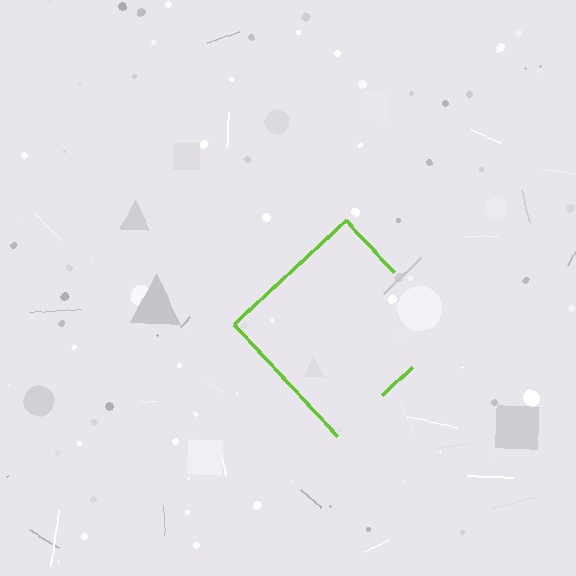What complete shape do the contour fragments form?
The contour fragments form a diamond.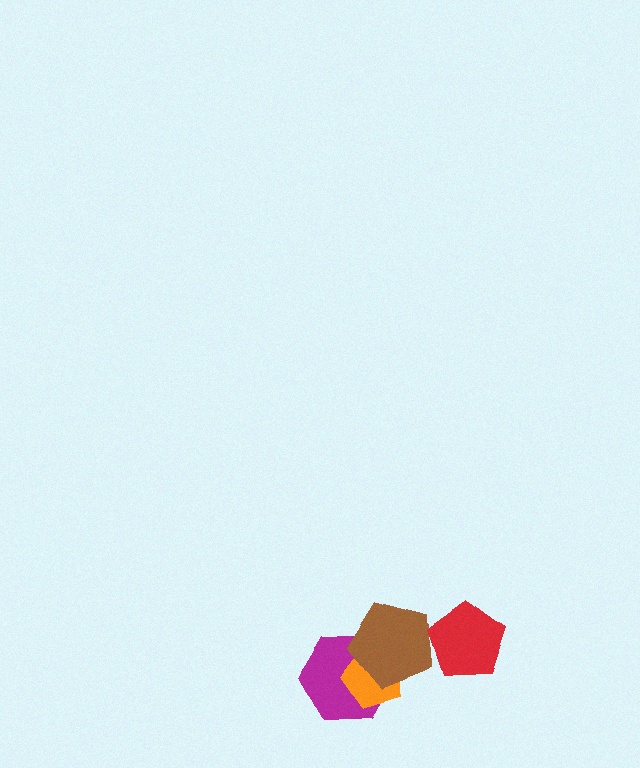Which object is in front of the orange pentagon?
The brown pentagon is in front of the orange pentagon.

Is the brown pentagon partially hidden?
Yes, it is partially covered by another shape.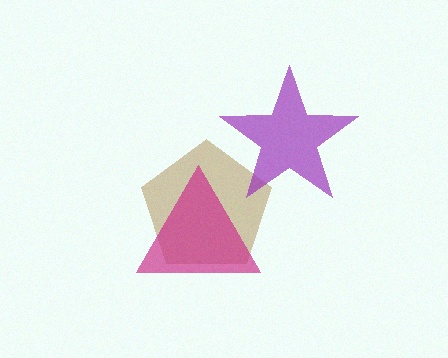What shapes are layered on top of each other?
The layered shapes are: a brown pentagon, a purple star, a magenta triangle.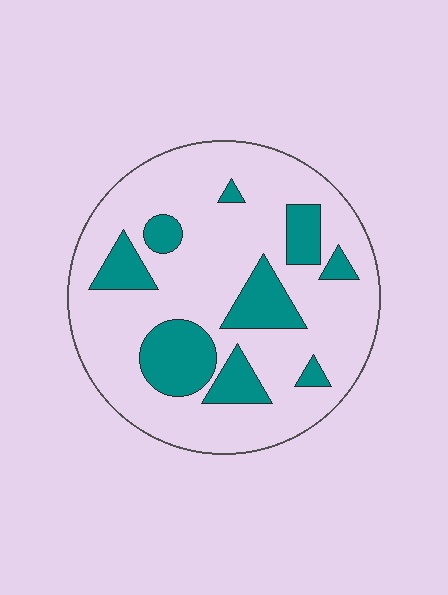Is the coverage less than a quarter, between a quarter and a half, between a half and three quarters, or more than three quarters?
Less than a quarter.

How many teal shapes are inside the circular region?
9.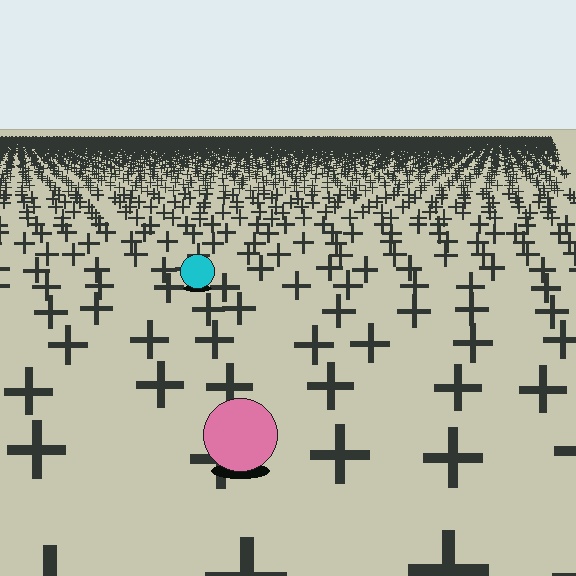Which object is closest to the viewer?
The pink circle is closest. The texture marks near it are larger and more spread out.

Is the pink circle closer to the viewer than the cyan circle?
Yes. The pink circle is closer — you can tell from the texture gradient: the ground texture is coarser near it.